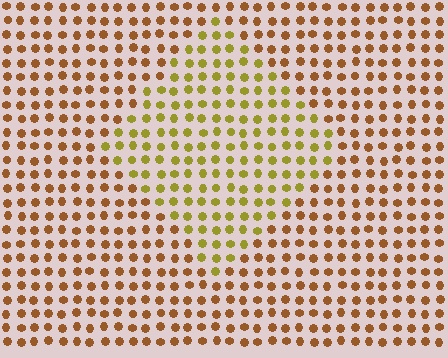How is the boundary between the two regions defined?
The boundary is defined purely by a slight shift in hue (about 36 degrees). Spacing, size, and orientation are identical on both sides.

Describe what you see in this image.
The image is filled with small brown elements in a uniform arrangement. A diamond-shaped region is visible where the elements are tinted to a slightly different hue, forming a subtle color boundary.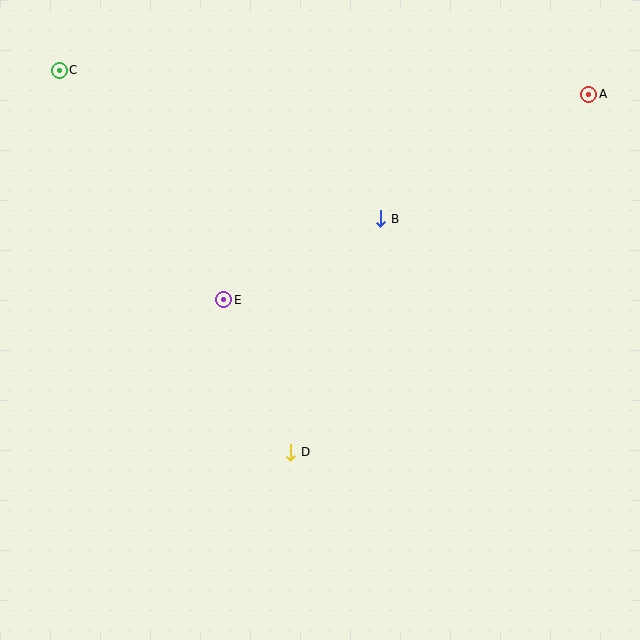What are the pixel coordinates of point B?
Point B is at (381, 219).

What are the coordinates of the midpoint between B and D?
The midpoint between B and D is at (336, 335).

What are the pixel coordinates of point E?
Point E is at (224, 300).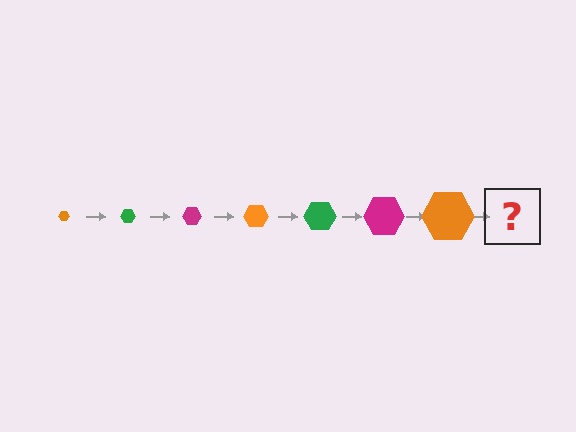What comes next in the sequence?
The next element should be a green hexagon, larger than the previous one.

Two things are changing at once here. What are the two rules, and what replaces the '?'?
The two rules are that the hexagon grows larger each step and the color cycles through orange, green, and magenta. The '?' should be a green hexagon, larger than the previous one.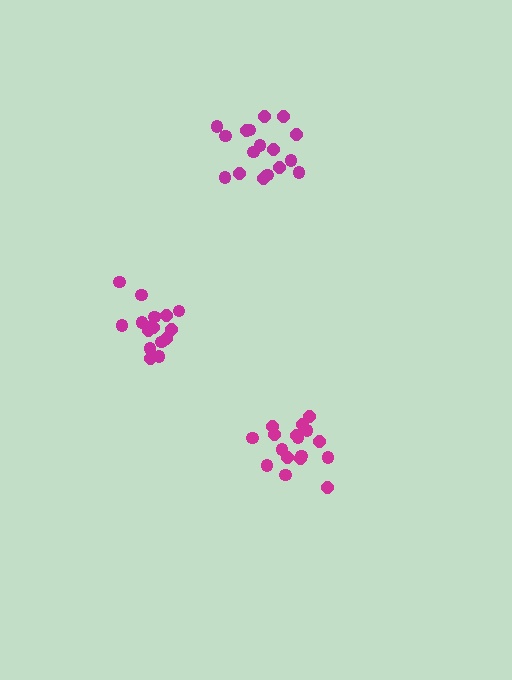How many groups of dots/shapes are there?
There are 3 groups.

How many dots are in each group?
Group 1: 17 dots, Group 2: 17 dots, Group 3: 16 dots (50 total).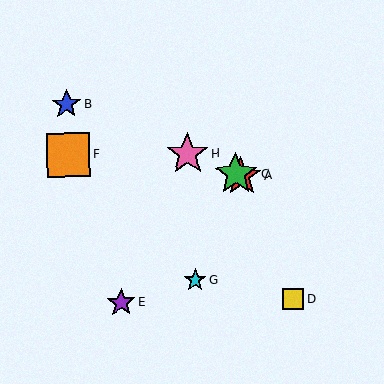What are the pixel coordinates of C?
Object C is at (236, 174).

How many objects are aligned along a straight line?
4 objects (A, B, C, H) are aligned along a straight line.